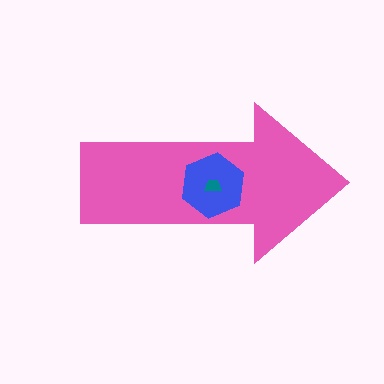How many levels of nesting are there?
3.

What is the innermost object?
The teal trapezoid.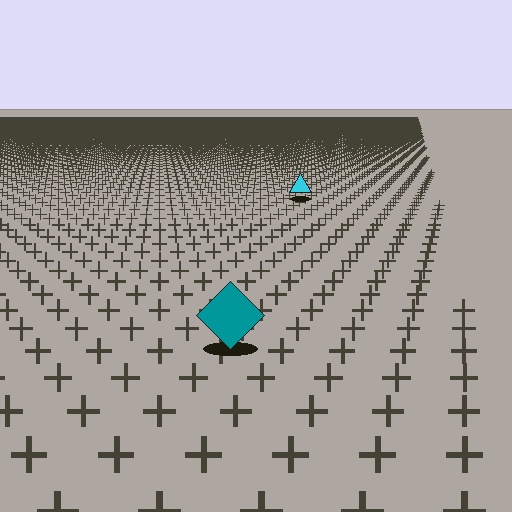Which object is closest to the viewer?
The teal diamond is closest. The texture marks near it are larger and more spread out.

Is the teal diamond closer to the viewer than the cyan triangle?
Yes. The teal diamond is closer — you can tell from the texture gradient: the ground texture is coarser near it.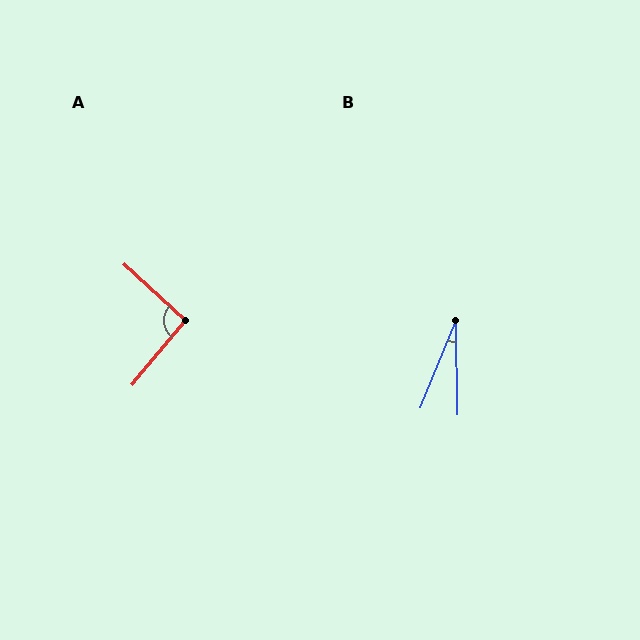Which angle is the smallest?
B, at approximately 23 degrees.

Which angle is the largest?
A, at approximately 93 degrees.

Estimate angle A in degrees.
Approximately 93 degrees.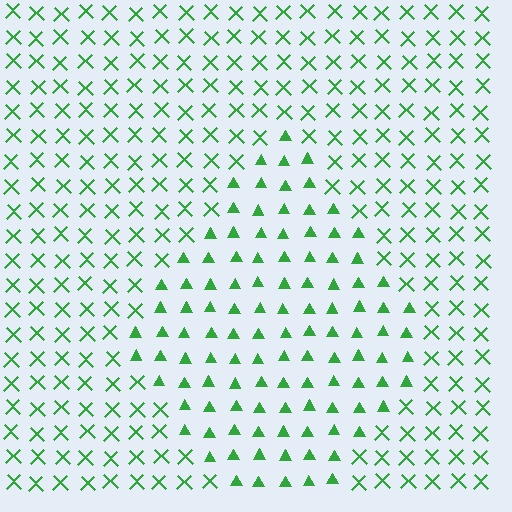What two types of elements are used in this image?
The image uses triangles inside the diamond region and X marks outside it.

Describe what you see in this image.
The image is filled with small green elements arranged in a uniform grid. A diamond-shaped region contains triangles, while the surrounding area contains X marks. The boundary is defined purely by the change in element shape.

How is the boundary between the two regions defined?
The boundary is defined by a change in element shape: triangles inside vs. X marks outside. All elements share the same color and spacing.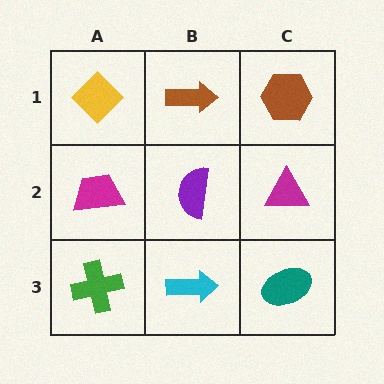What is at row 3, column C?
A teal ellipse.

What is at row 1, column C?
A brown hexagon.